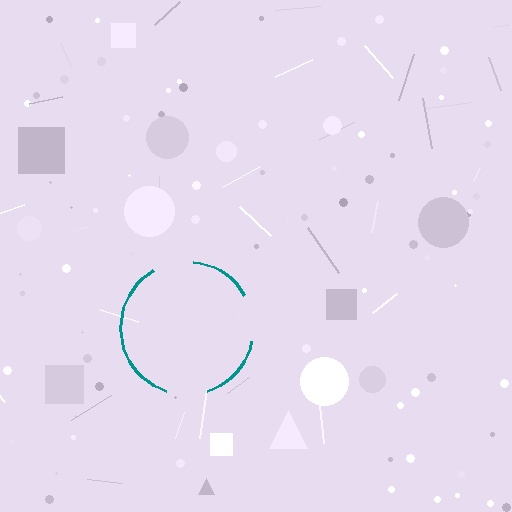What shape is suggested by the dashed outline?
The dashed outline suggests a circle.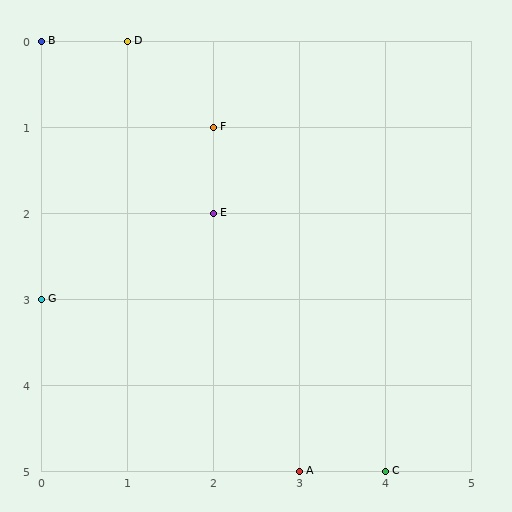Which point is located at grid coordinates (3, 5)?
Point A is at (3, 5).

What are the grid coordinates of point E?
Point E is at grid coordinates (2, 2).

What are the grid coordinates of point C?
Point C is at grid coordinates (4, 5).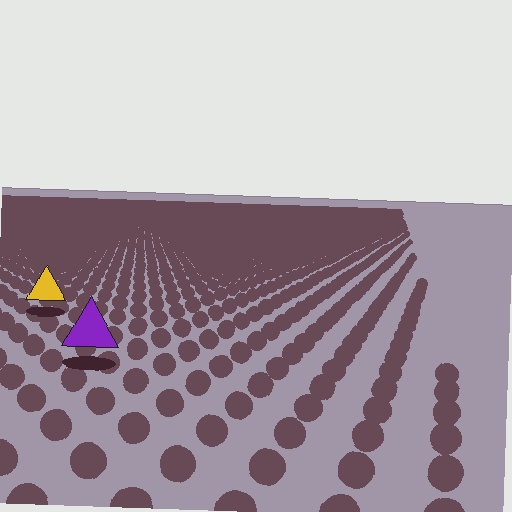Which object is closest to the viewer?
The purple triangle is closest. The texture marks near it are larger and more spread out.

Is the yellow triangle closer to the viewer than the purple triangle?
No. The purple triangle is closer — you can tell from the texture gradient: the ground texture is coarser near it.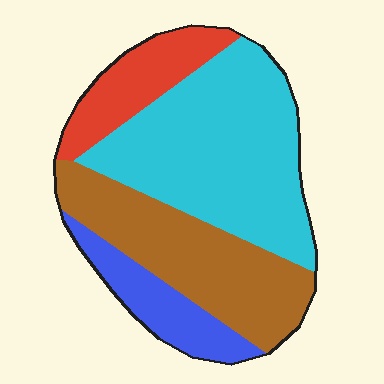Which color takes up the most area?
Cyan, at roughly 45%.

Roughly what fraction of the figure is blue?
Blue covers around 15% of the figure.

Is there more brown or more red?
Brown.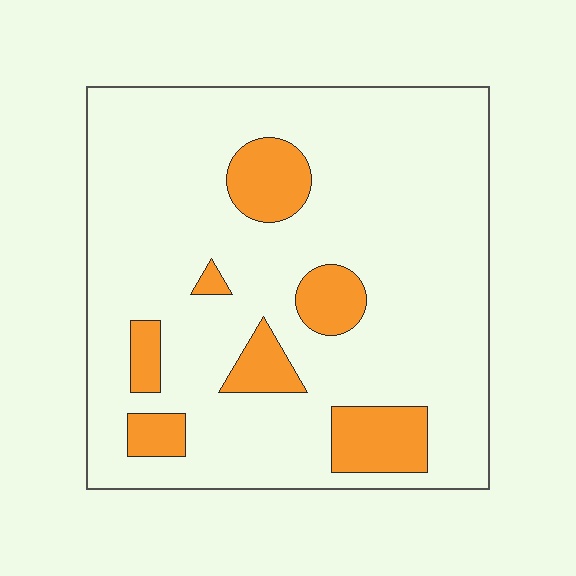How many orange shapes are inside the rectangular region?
7.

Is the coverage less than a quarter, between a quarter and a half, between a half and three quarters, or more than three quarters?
Less than a quarter.